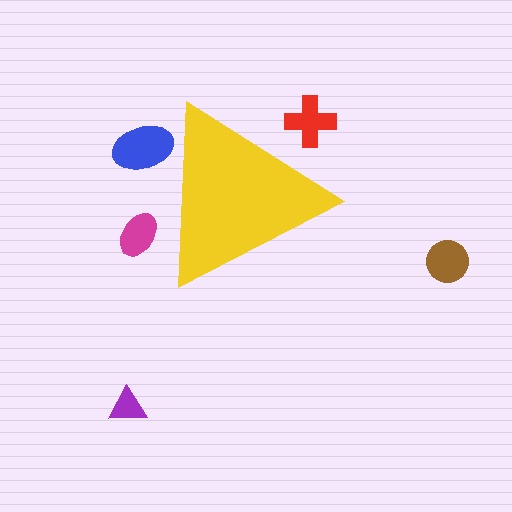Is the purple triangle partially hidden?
No, the purple triangle is fully visible.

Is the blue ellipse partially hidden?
Yes, the blue ellipse is partially hidden behind the yellow triangle.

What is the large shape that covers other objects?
A yellow triangle.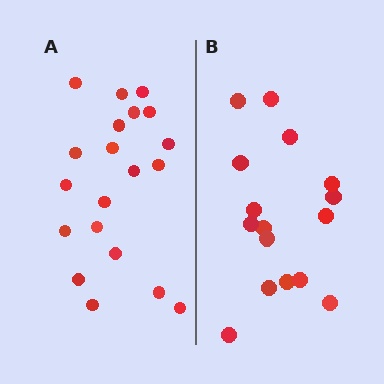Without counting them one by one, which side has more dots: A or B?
Region A (the left region) has more dots.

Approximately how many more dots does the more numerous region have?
Region A has about 4 more dots than region B.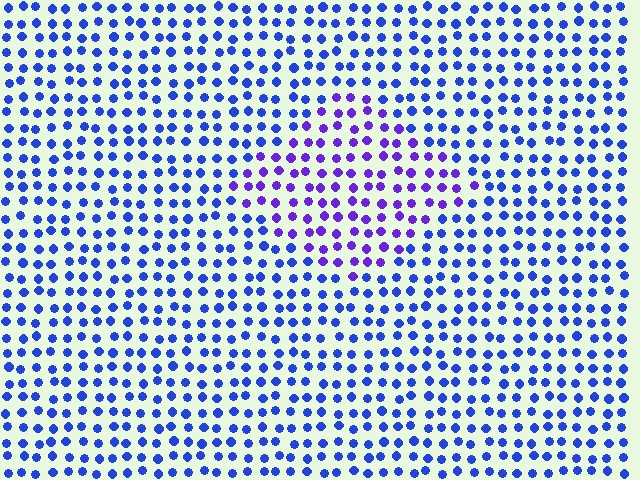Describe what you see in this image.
The image is filled with small blue elements in a uniform arrangement. A diamond-shaped region is visible where the elements are tinted to a slightly different hue, forming a subtle color boundary.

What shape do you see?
I see a diamond.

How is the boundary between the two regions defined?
The boundary is defined purely by a slight shift in hue (about 35 degrees). Spacing, size, and orientation are identical on both sides.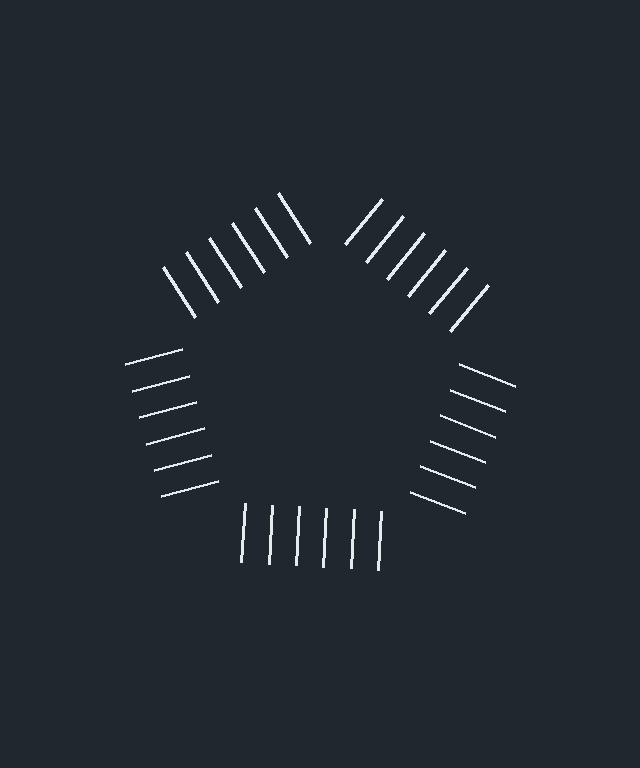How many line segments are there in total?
30 — 6 along each of the 5 edges.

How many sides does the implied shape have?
5 sides — the line-ends trace a pentagon.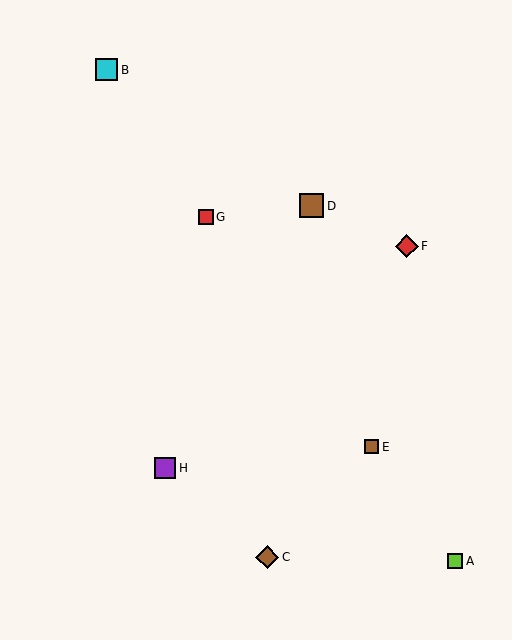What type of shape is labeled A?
Shape A is a lime square.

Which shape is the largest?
The brown square (labeled D) is the largest.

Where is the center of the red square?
The center of the red square is at (206, 217).